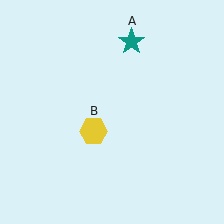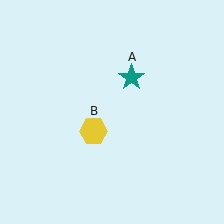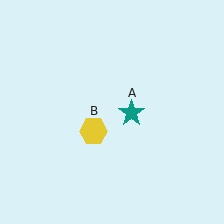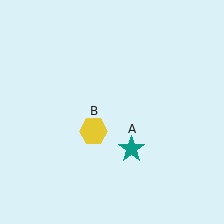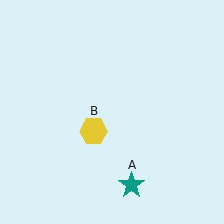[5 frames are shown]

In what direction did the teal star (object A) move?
The teal star (object A) moved down.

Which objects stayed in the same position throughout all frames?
Yellow hexagon (object B) remained stationary.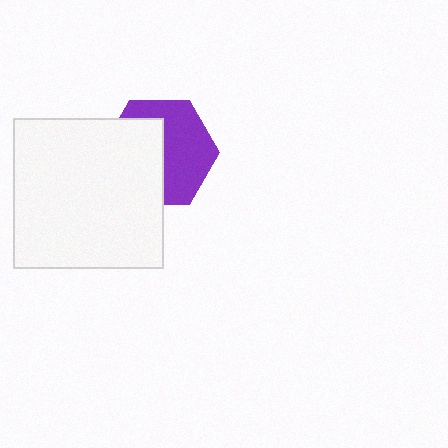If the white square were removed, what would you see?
You would see the complete purple hexagon.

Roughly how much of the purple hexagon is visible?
About half of it is visible (roughly 53%).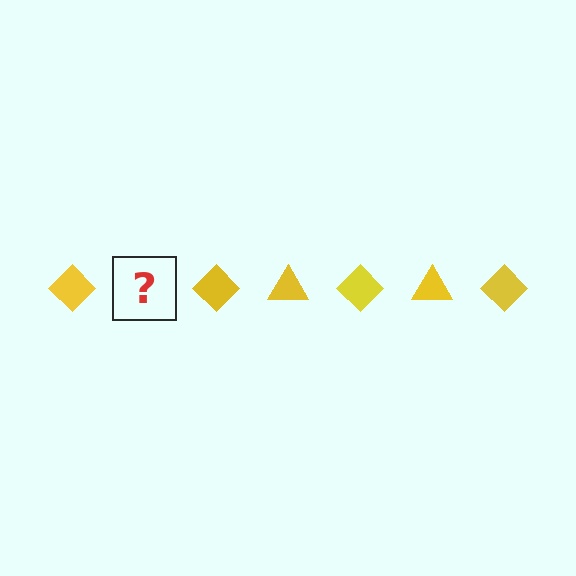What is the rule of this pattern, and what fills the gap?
The rule is that the pattern cycles through diamond, triangle shapes in yellow. The gap should be filled with a yellow triangle.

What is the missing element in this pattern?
The missing element is a yellow triangle.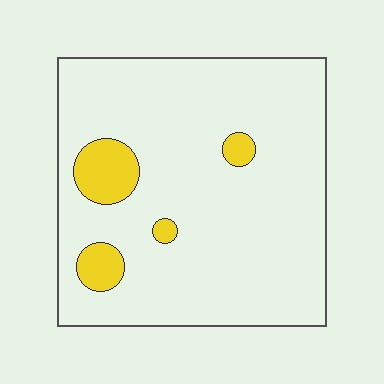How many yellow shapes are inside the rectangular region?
4.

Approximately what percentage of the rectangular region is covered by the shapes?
Approximately 10%.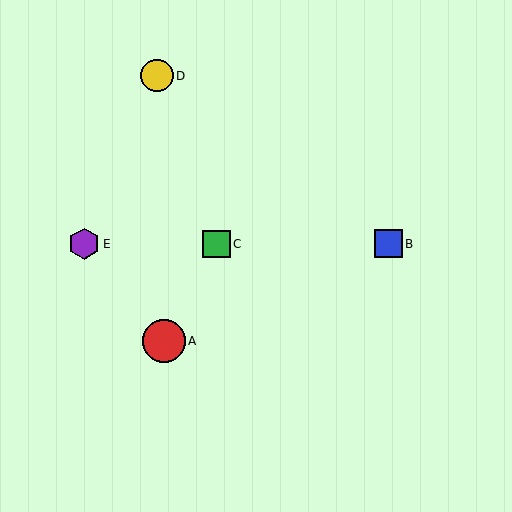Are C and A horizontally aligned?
No, C is at y≈244 and A is at y≈341.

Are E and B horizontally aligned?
Yes, both are at y≈244.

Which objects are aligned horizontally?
Objects B, C, E are aligned horizontally.